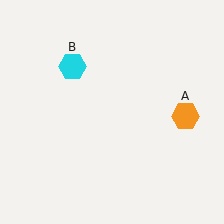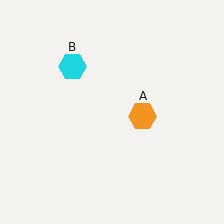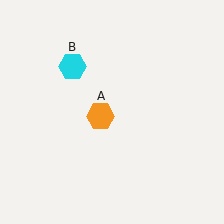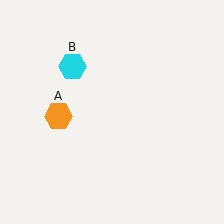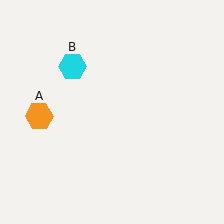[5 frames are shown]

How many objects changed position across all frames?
1 object changed position: orange hexagon (object A).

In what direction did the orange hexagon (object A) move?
The orange hexagon (object A) moved left.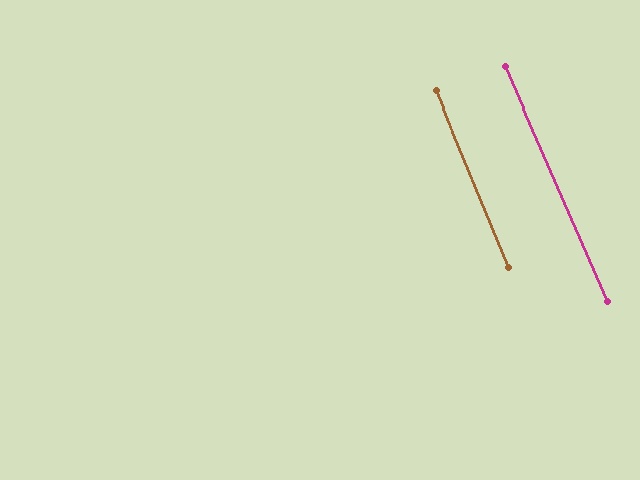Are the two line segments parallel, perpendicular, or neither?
Parallel — their directions differ by only 1.0°.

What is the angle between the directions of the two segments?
Approximately 1 degree.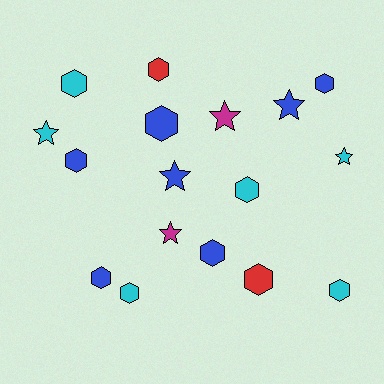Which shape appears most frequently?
Hexagon, with 11 objects.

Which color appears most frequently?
Blue, with 7 objects.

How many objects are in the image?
There are 17 objects.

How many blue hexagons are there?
There are 5 blue hexagons.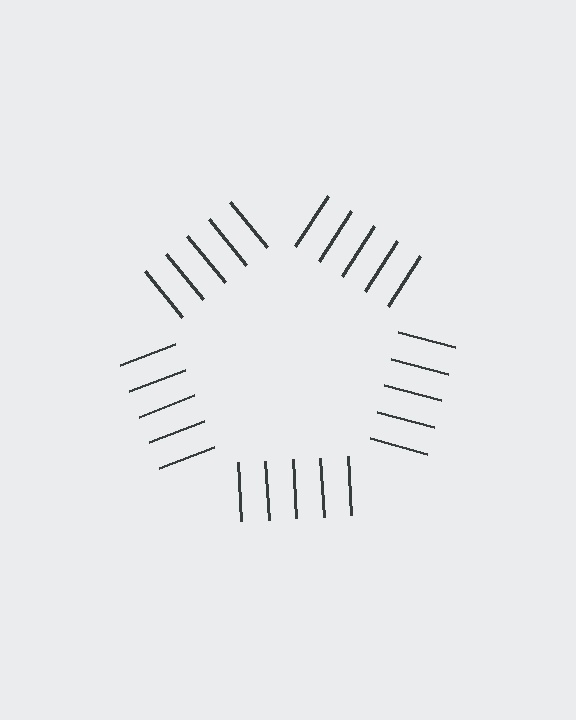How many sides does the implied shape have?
5 sides — the line-ends trace a pentagon.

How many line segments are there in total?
25 — 5 along each of the 5 edges.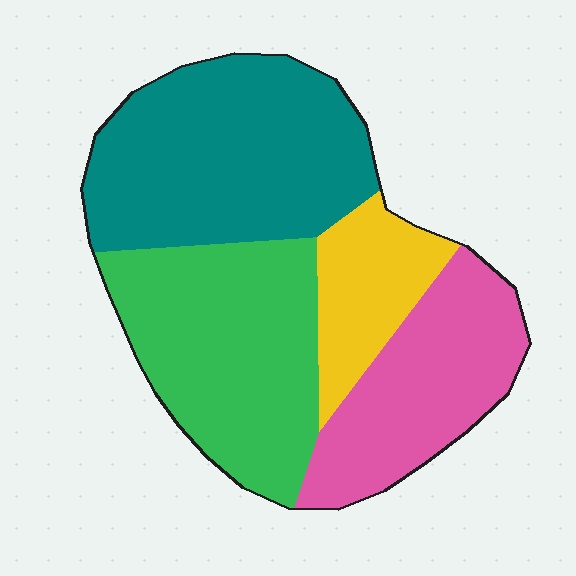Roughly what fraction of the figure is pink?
Pink covers roughly 20% of the figure.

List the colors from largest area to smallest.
From largest to smallest: teal, green, pink, yellow.